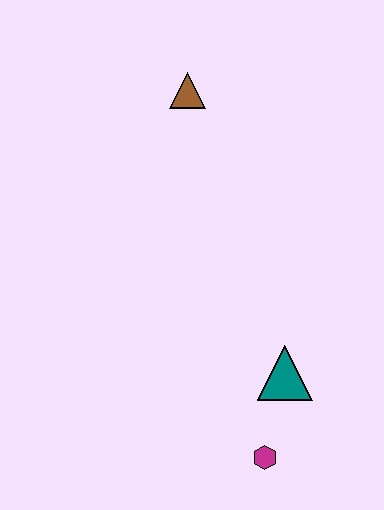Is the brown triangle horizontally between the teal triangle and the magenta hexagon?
No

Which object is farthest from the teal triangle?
The brown triangle is farthest from the teal triangle.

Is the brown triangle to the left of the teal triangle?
Yes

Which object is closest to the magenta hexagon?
The teal triangle is closest to the magenta hexagon.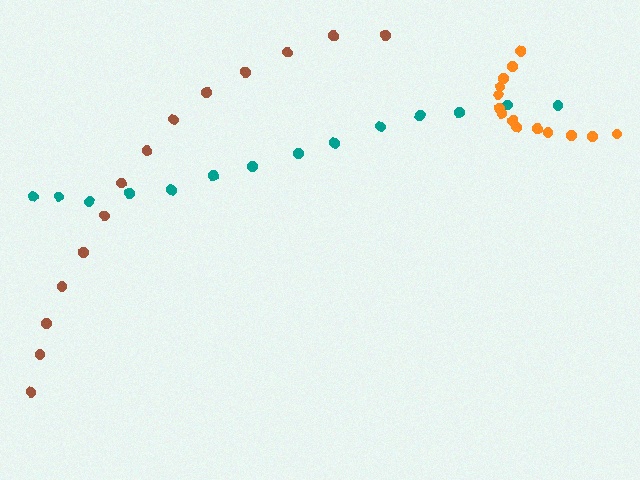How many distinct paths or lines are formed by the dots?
There are 3 distinct paths.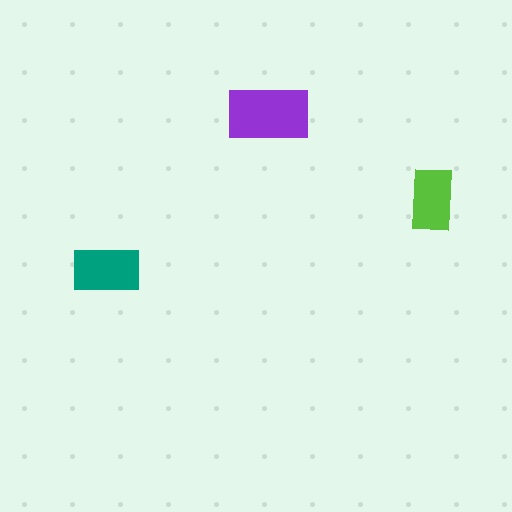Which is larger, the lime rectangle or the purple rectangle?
The purple one.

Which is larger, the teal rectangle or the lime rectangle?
The teal one.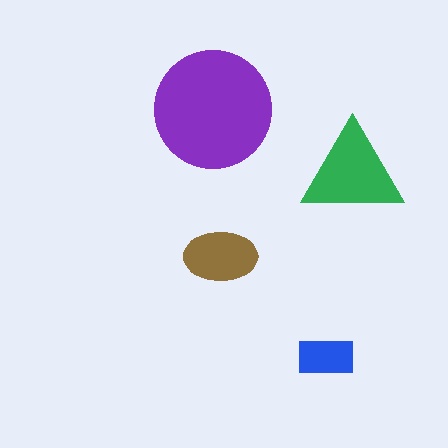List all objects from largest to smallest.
The purple circle, the green triangle, the brown ellipse, the blue rectangle.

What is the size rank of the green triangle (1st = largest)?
2nd.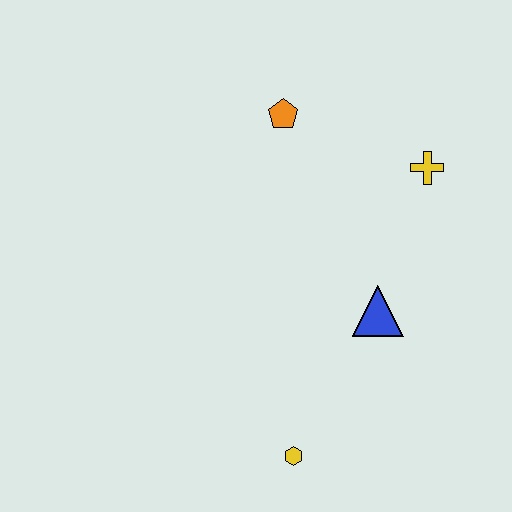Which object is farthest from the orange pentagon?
The yellow hexagon is farthest from the orange pentagon.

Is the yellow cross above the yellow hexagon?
Yes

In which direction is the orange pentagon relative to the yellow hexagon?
The orange pentagon is above the yellow hexagon.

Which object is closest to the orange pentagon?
The yellow cross is closest to the orange pentagon.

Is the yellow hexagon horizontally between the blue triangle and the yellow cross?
No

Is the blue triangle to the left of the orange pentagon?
No